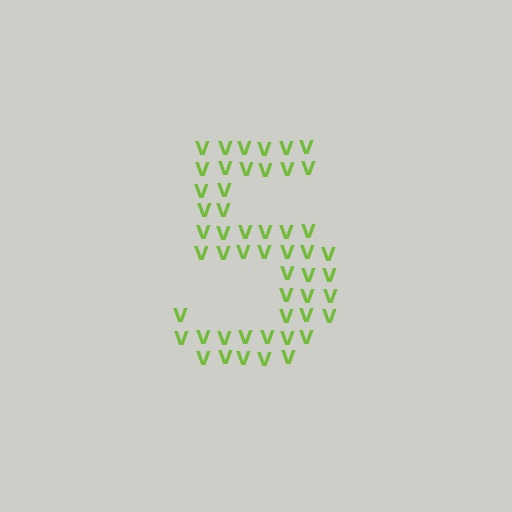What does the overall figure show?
The overall figure shows the digit 5.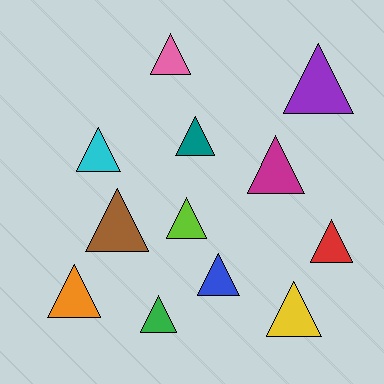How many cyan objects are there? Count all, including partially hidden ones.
There is 1 cyan object.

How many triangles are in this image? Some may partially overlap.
There are 12 triangles.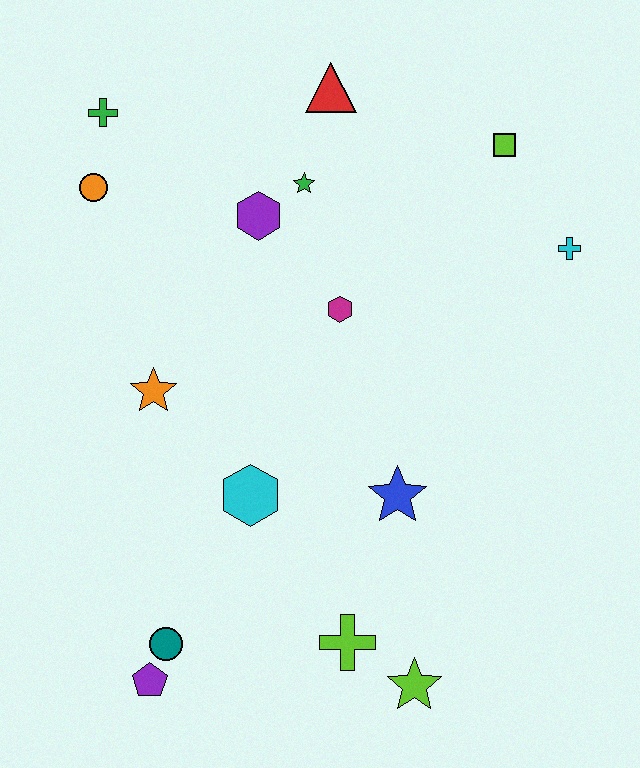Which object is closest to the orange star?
The cyan hexagon is closest to the orange star.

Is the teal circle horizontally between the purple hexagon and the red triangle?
No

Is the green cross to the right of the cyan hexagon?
No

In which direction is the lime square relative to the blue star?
The lime square is above the blue star.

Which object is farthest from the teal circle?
The lime square is farthest from the teal circle.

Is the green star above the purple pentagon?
Yes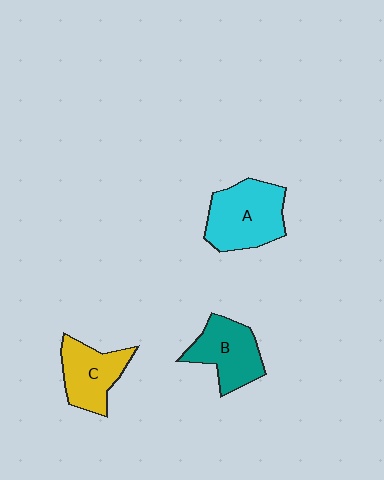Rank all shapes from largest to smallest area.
From largest to smallest: A (cyan), B (teal), C (yellow).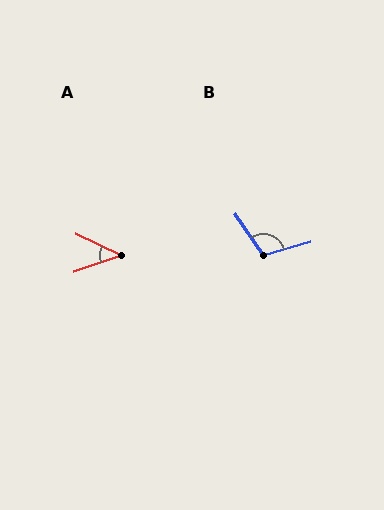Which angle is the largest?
B, at approximately 108 degrees.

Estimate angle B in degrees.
Approximately 108 degrees.